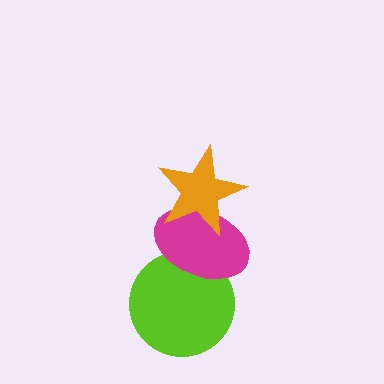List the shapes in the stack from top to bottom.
From top to bottom: the orange star, the magenta ellipse, the lime circle.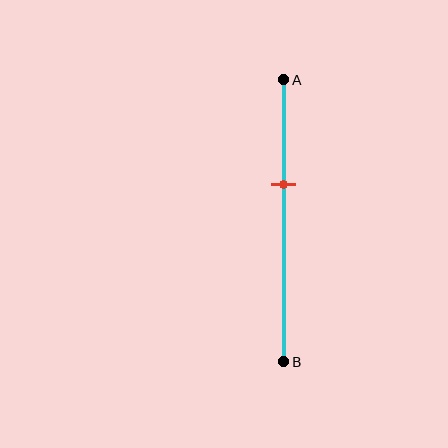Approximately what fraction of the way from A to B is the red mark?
The red mark is approximately 35% of the way from A to B.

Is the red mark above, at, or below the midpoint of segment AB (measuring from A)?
The red mark is above the midpoint of segment AB.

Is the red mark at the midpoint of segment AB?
No, the mark is at about 35% from A, not at the 50% midpoint.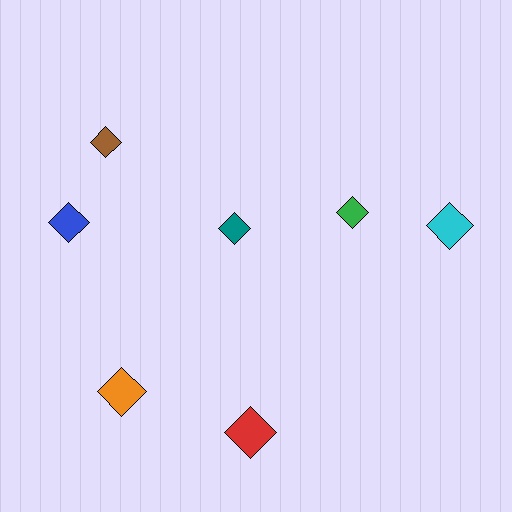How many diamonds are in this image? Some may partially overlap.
There are 7 diamonds.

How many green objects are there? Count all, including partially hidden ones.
There is 1 green object.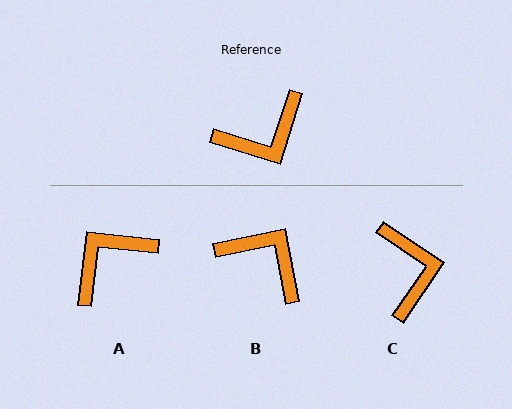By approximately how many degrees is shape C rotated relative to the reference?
Approximately 74 degrees counter-clockwise.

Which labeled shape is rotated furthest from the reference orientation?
A, about 169 degrees away.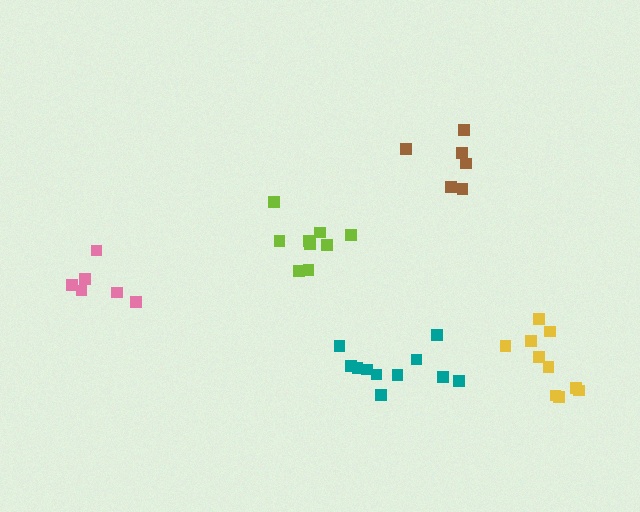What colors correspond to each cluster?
The clusters are colored: pink, teal, brown, lime, yellow.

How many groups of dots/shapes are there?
There are 5 groups.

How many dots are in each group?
Group 1: 6 dots, Group 2: 11 dots, Group 3: 6 dots, Group 4: 9 dots, Group 5: 10 dots (42 total).